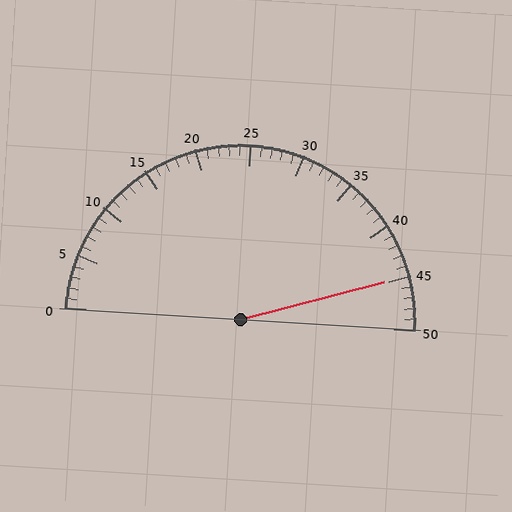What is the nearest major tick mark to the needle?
The nearest major tick mark is 45.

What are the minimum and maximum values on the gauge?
The gauge ranges from 0 to 50.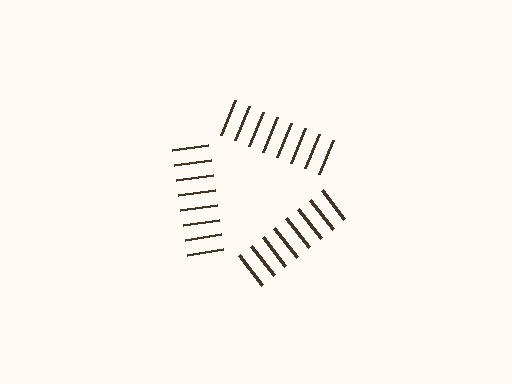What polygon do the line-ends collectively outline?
An illusory triangle — the line segments terminate on its edges but no continuous stroke is drawn.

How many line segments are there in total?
24 — 8 along each of the 3 edges.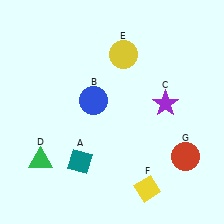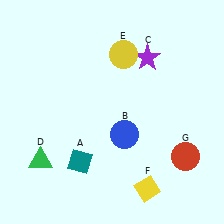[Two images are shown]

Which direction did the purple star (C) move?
The purple star (C) moved up.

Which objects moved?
The objects that moved are: the blue circle (B), the purple star (C).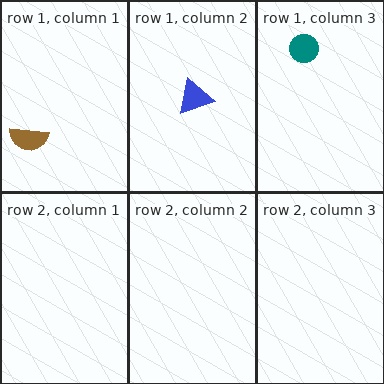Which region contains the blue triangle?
The row 1, column 2 region.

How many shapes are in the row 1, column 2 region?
1.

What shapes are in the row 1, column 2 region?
The blue triangle.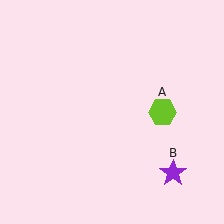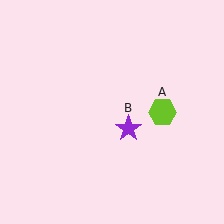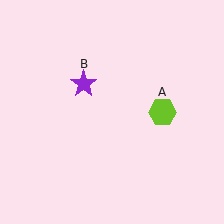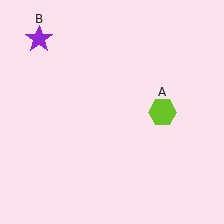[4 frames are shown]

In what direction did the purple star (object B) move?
The purple star (object B) moved up and to the left.